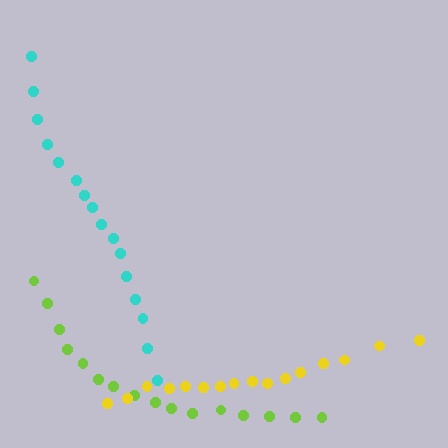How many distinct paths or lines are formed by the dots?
There are 3 distinct paths.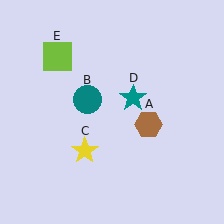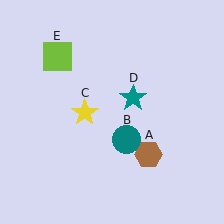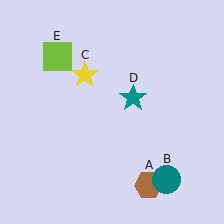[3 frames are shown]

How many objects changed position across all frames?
3 objects changed position: brown hexagon (object A), teal circle (object B), yellow star (object C).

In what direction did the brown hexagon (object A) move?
The brown hexagon (object A) moved down.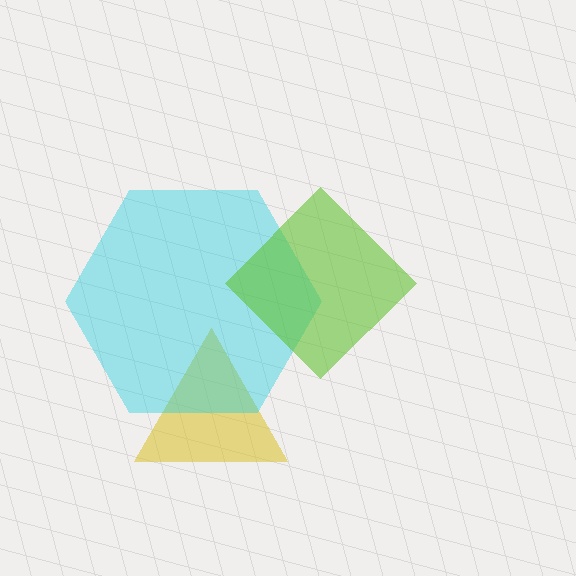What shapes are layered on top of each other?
The layered shapes are: a yellow triangle, a cyan hexagon, a lime diamond.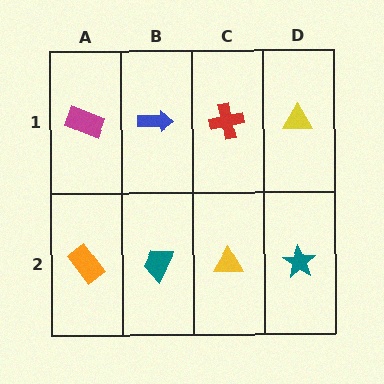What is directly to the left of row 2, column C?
A teal trapezoid.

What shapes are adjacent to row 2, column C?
A red cross (row 1, column C), a teal trapezoid (row 2, column B), a teal star (row 2, column D).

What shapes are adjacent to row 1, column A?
An orange rectangle (row 2, column A), a blue arrow (row 1, column B).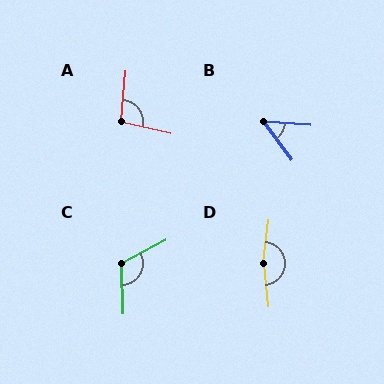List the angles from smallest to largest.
B (50°), A (98°), C (116°), D (168°).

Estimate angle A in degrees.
Approximately 98 degrees.